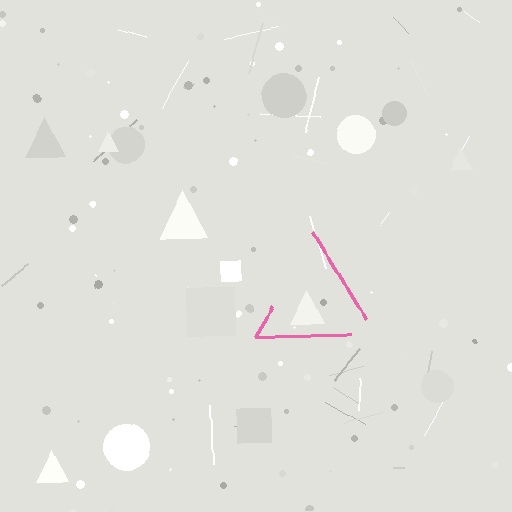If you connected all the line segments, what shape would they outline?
They would outline a triangle.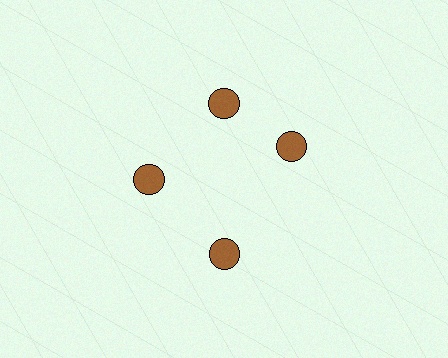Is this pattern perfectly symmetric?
No. The 4 brown circles are arranged in a ring, but one element near the 3 o'clock position is rotated out of alignment along the ring, breaking the 4-fold rotational symmetry.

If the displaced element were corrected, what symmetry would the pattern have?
It would have 4-fold rotational symmetry — the pattern would map onto itself every 90 degrees.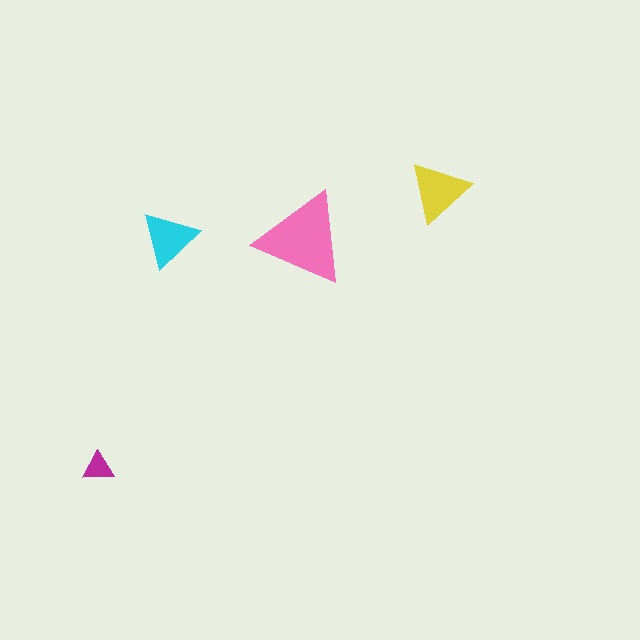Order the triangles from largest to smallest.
the pink one, the yellow one, the cyan one, the magenta one.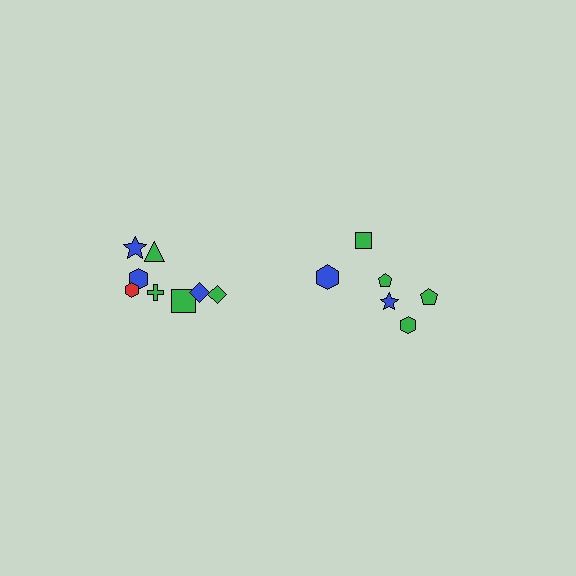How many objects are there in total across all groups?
There are 14 objects.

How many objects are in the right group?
There are 6 objects.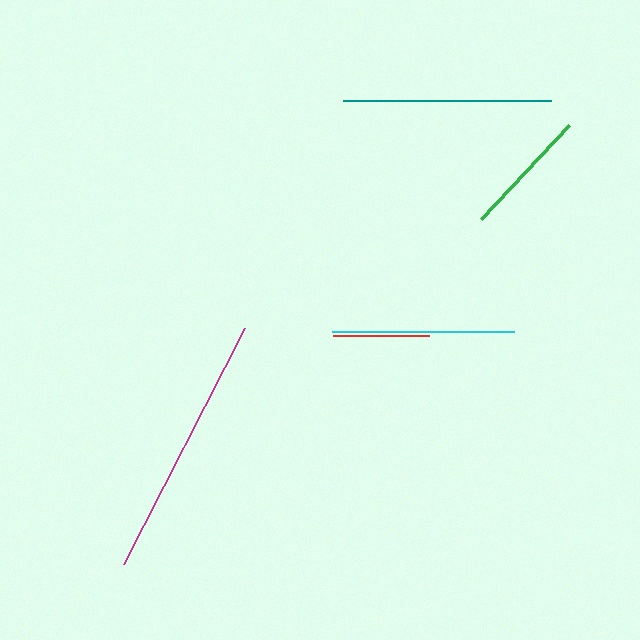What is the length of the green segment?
The green segment is approximately 128 pixels long.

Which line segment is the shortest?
The red line is the shortest at approximately 96 pixels.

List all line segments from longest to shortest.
From longest to shortest: magenta, teal, cyan, green, red.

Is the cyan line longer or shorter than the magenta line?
The magenta line is longer than the cyan line.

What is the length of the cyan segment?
The cyan segment is approximately 182 pixels long.